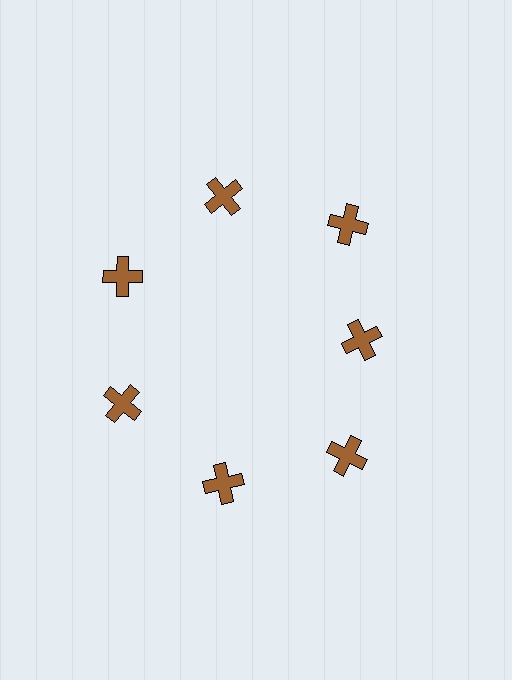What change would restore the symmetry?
The symmetry would be restored by moving it outward, back onto the ring so that all 7 crosses sit at equal angles and equal distance from the center.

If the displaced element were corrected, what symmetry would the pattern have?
It would have 7-fold rotational symmetry — the pattern would map onto itself every 51 degrees.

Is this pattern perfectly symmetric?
No. The 7 brown crosses are arranged in a ring, but one element near the 3 o'clock position is pulled inward toward the center, breaking the 7-fold rotational symmetry.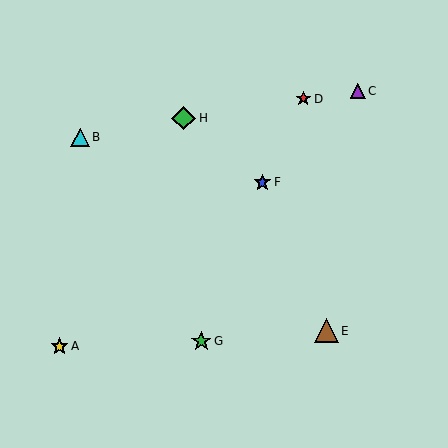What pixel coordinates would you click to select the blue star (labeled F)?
Click at (262, 182) to select the blue star F.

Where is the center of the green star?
The center of the green star is at (201, 341).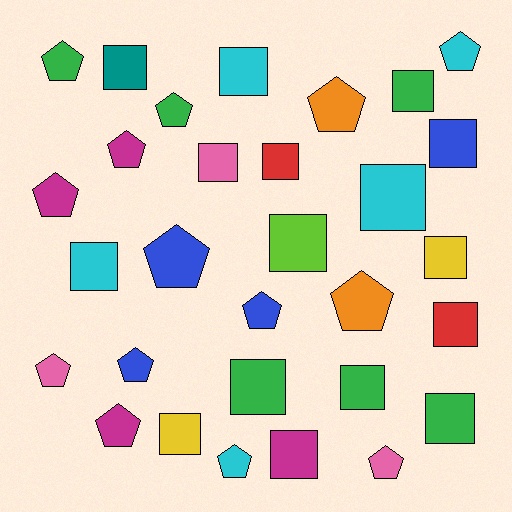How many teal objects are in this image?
There is 1 teal object.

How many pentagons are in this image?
There are 14 pentagons.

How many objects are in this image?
There are 30 objects.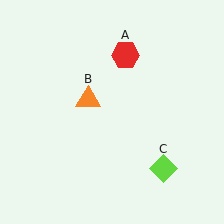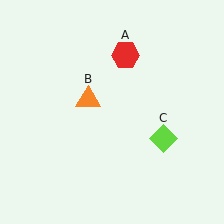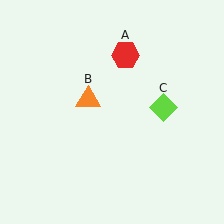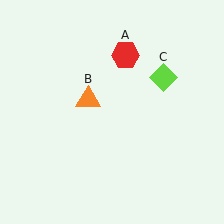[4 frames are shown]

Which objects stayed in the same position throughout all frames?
Red hexagon (object A) and orange triangle (object B) remained stationary.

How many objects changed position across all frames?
1 object changed position: lime diamond (object C).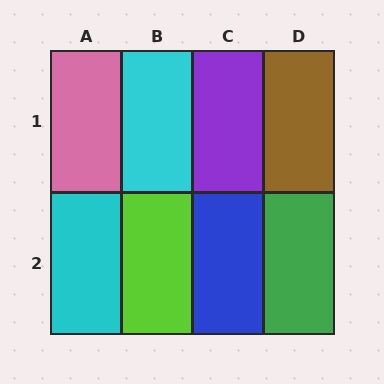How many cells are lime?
1 cell is lime.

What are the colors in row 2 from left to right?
Cyan, lime, blue, green.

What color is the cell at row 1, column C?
Purple.